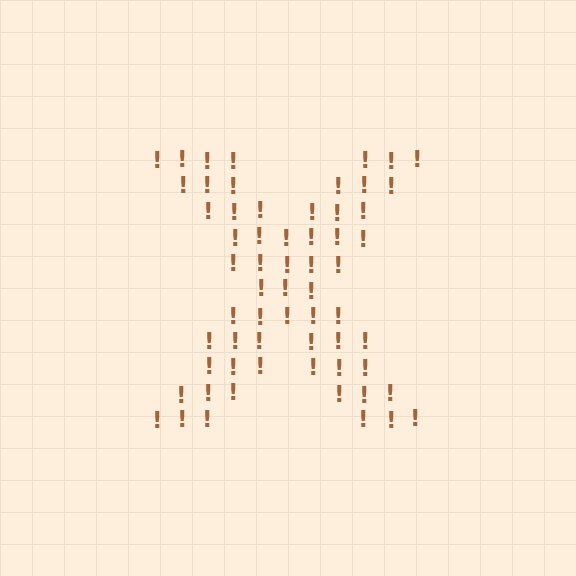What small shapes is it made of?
It is made of small exclamation marks.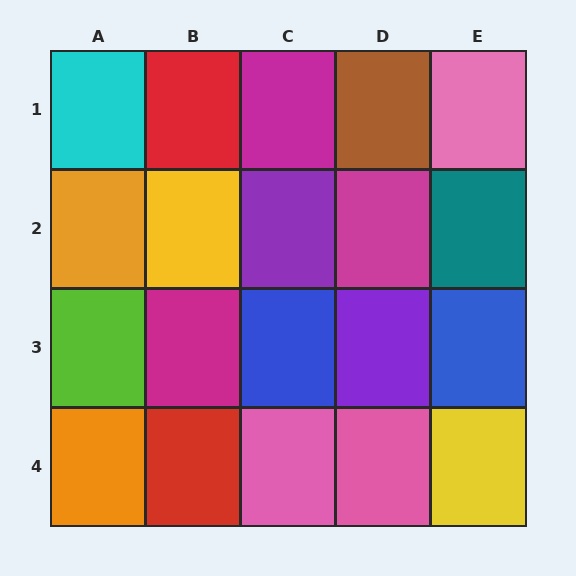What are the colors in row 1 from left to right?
Cyan, red, magenta, brown, pink.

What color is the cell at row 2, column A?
Orange.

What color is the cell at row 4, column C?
Pink.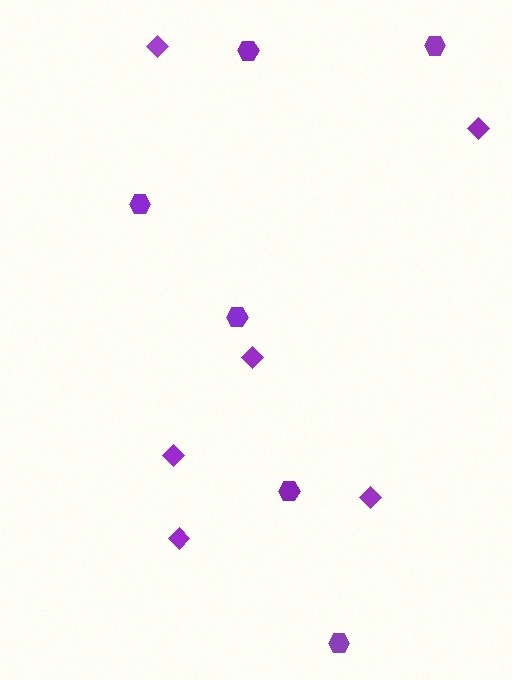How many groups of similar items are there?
There are 2 groups: one group of hexagons (6) and one group of diamonds (6).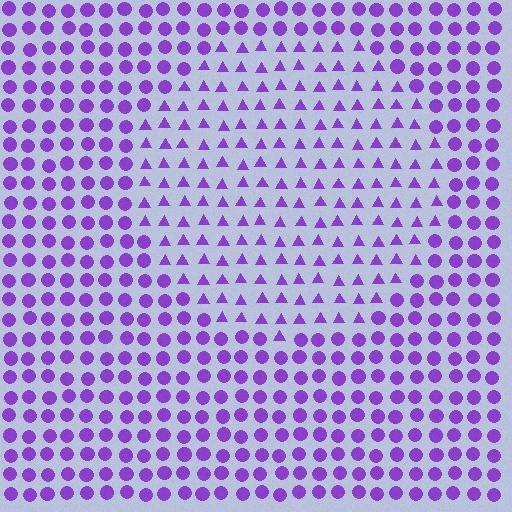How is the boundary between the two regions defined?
The boundary is defined by a change in element shape: triangles inside vs. circles outside. All elements share the same color and spacing.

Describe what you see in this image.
The image is filled with small purple elements arranged in a uniform grid. A circle-shaped region contains triangles, while the surrounding area contains circles. The boundary is defined purely by the change in element shape.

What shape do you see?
I see a circle.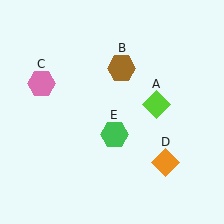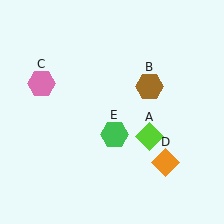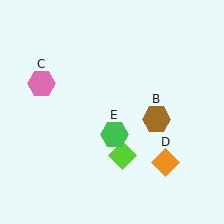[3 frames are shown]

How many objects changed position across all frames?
2 objects changed position: lime diamond (object A), brown hexagon (object B).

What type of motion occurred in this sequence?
The lime diamond (object A), brown hexagon (object B) rotated clockwise around the center of the scene.